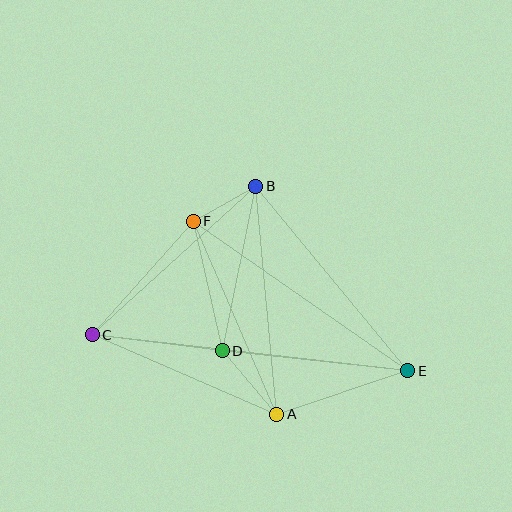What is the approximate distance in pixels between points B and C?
The distance between B and C is approximately 221 pixels.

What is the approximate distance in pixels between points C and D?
The distance between C and D is approximately 131 pixels.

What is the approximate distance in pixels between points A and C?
The distance between A and C is approximately 201 pixels.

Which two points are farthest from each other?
Points C and E are farthest from each other.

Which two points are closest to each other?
Points B and F are closest to each other.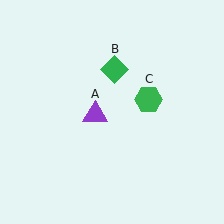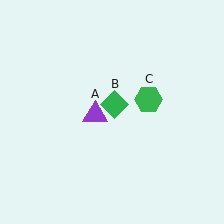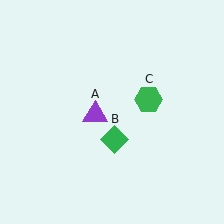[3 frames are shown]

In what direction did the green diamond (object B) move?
The green diamond (object B) moved down.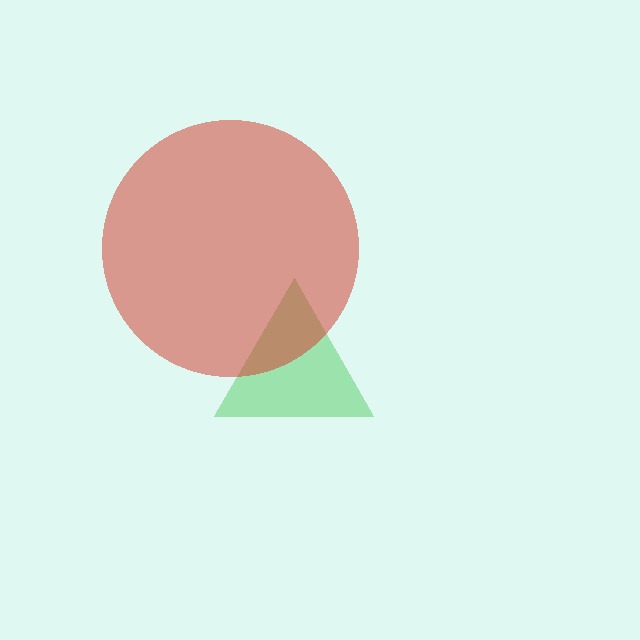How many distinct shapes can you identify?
There are 2 distinct shapes: a green triangle, a red circle.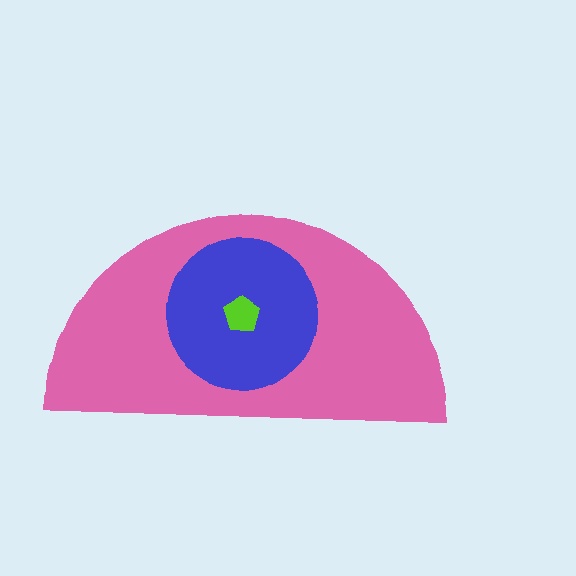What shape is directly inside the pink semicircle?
The blue circle.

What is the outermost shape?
The pink semicircle.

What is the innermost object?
The lime pentagon.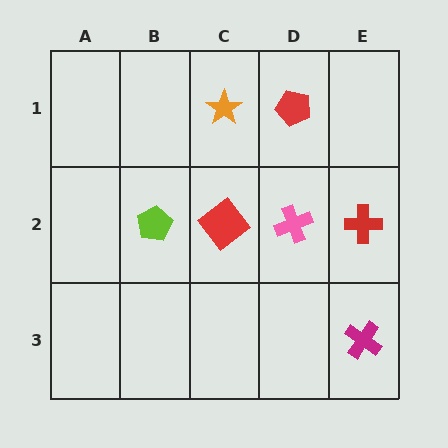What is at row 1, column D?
A red pentagon.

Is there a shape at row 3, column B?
No, that cell is empty.